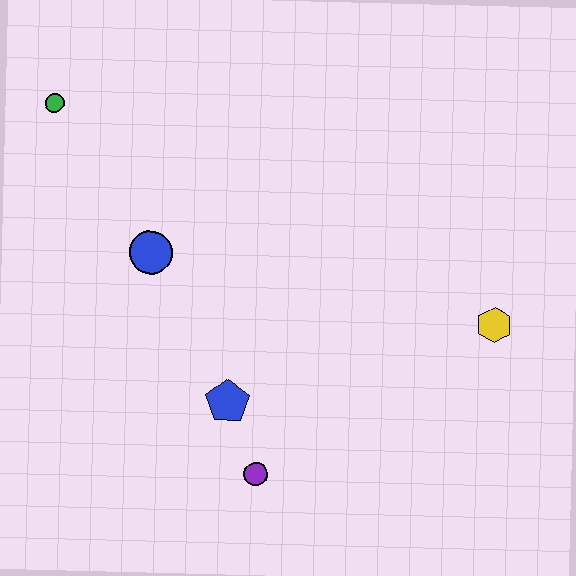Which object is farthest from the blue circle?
The yellow hexagon is farthest from the blue circle.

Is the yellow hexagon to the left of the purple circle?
No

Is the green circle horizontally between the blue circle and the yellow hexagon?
No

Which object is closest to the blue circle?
The blue pentagon is closest to the blue circle.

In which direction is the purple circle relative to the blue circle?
The purple circle is below the blue circle.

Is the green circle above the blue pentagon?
Yes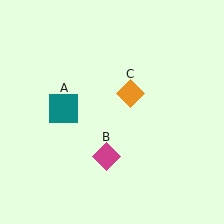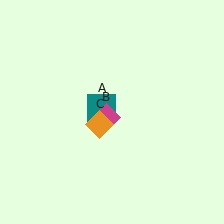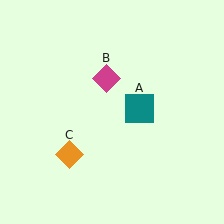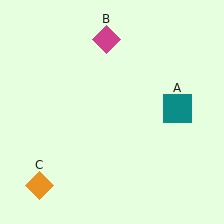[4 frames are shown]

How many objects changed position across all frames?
3 objects changed position: teal square (object A), magenta diamond (object B), orange diamond (object C).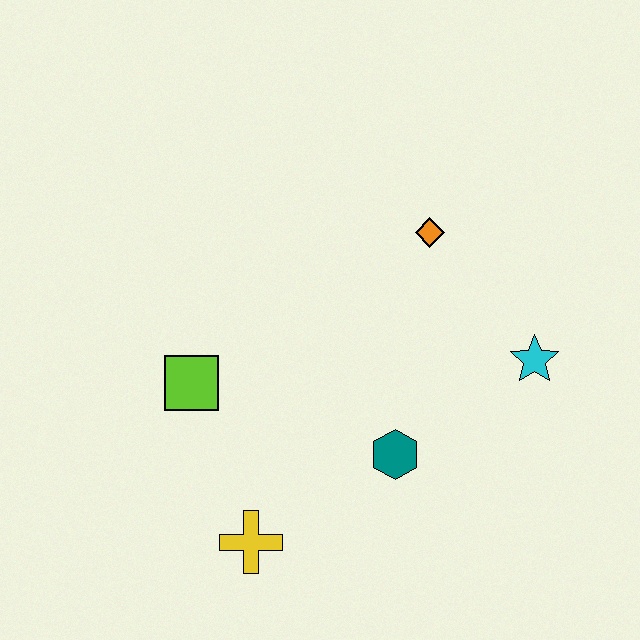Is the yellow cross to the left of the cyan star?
Yes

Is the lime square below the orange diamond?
Yes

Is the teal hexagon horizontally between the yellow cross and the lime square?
No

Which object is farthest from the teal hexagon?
The orange diamond is farthest from the teal hexagon.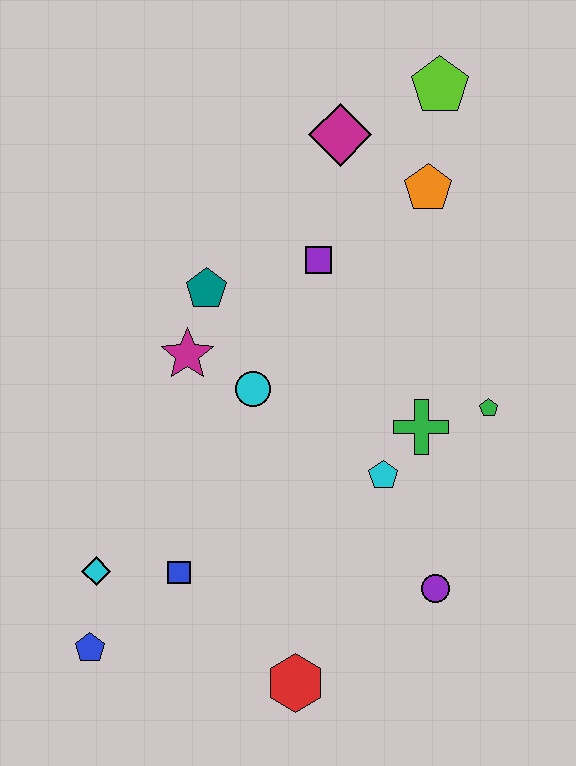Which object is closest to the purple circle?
The cyan pentagon is closest to the purple circle.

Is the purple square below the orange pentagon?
Yes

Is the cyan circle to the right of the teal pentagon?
Yes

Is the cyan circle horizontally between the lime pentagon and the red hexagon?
No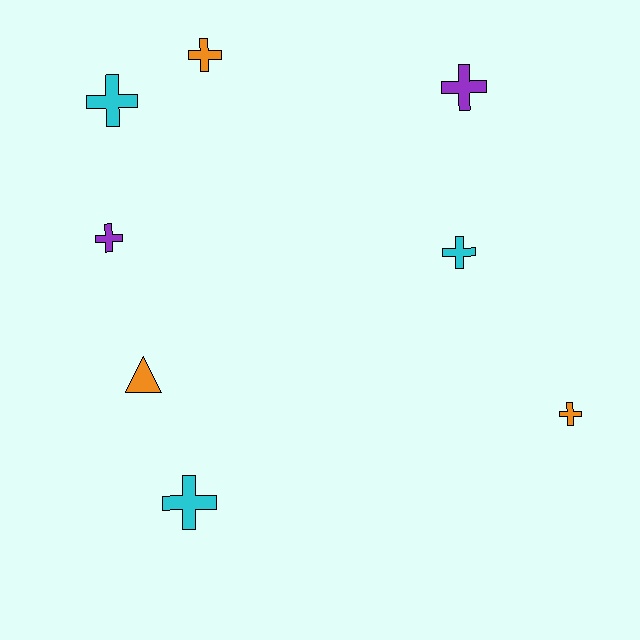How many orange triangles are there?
There is 1 orange triangle.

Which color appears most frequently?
Cyan, with 3 objects.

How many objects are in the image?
There are 8 objects.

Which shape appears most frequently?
Cross, with 7 objects.